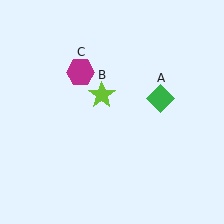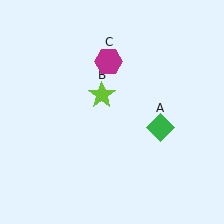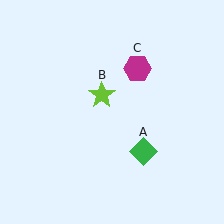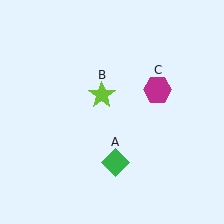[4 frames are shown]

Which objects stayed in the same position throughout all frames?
Lime star (object B) remained stationary.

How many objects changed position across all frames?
2 objects changed position: green diamond (object A), magenta hexagon (object C).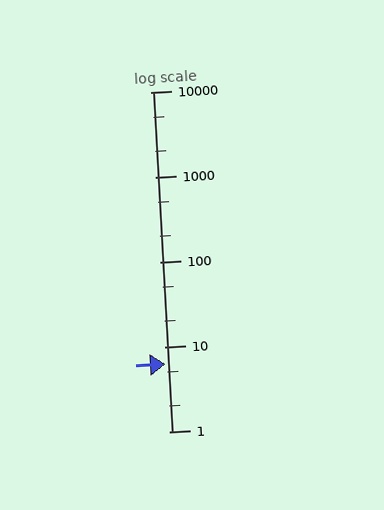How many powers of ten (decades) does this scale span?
The scale spans 4 decades, from 1 to 10000.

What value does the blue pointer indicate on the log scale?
The pointer indicates approximately 6.3.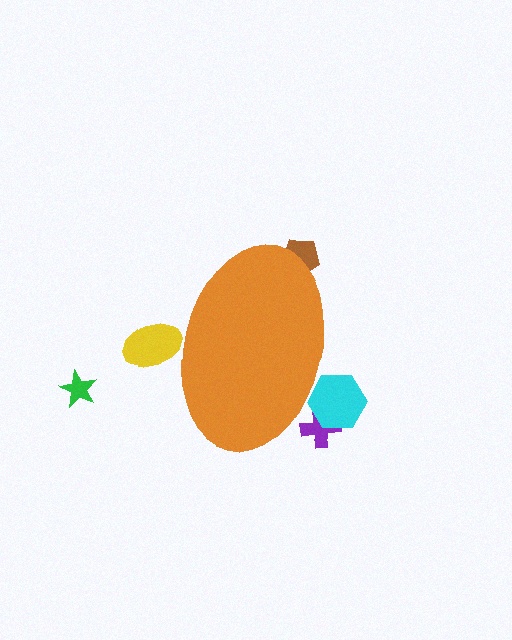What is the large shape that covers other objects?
An orange ellipse.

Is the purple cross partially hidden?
Yes, the purple cross is partially hidden behind the orange ellipse.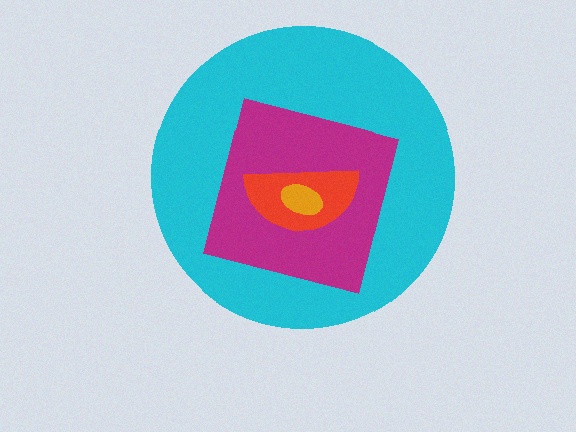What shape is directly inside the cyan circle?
The magenta square.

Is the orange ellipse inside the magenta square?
Yes.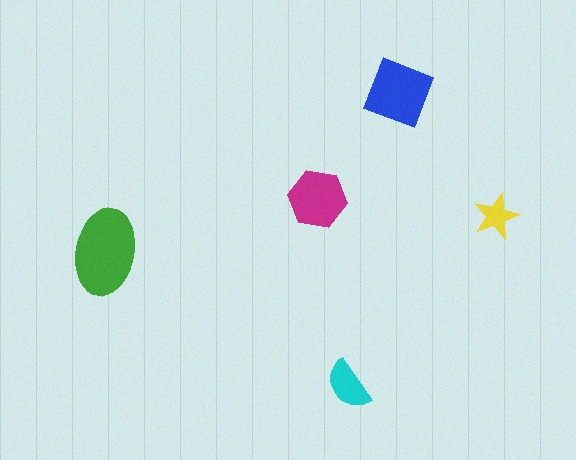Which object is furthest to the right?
The yellow star is rightmost.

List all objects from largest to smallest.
The green ellipse, the blue square, the magenta hexagon, the cyan semicircle, the yellow star.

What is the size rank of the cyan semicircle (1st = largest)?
4th.